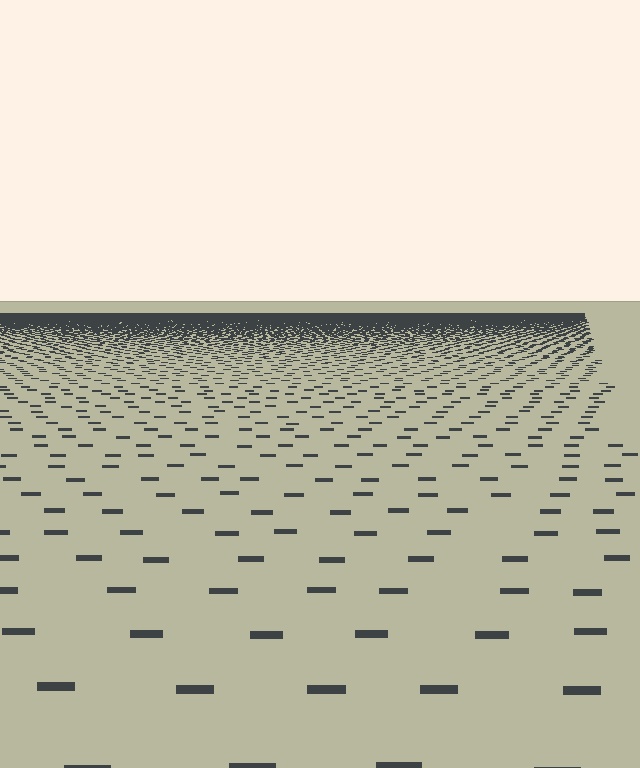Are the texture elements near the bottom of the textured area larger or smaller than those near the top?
Larger. Near the bottom, elements are closer to the viewer and appear at a bigger on-screen size.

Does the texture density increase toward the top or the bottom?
Density increases toward the top.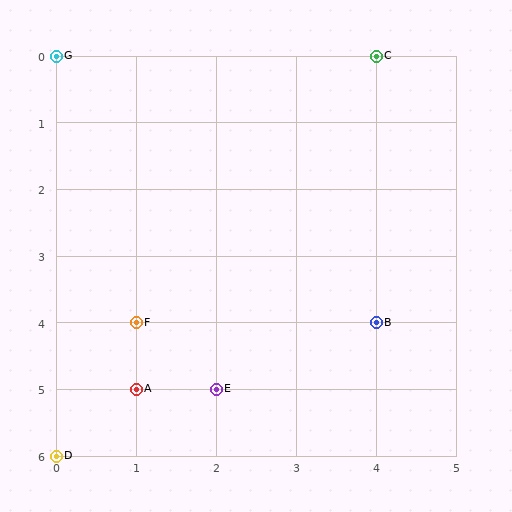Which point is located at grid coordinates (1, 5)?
Point A is at (1, 5).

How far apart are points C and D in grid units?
Points C and D are 4 columns and 6 rows apart (about 7.2 grid units diagonally).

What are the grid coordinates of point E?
Point E is at grid coordinates (2, 5).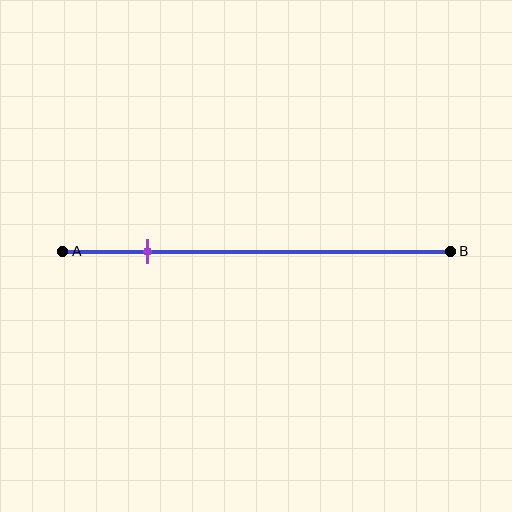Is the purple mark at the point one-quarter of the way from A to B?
No, the mark is at about 20% from A, not at the 25% one-quarter point.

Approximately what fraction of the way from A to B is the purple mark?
The purple mark is approximately 20% of the way from A to B.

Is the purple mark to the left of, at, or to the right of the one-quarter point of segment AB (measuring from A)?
The purple mark is to the left of the one-quarter point of segment AB.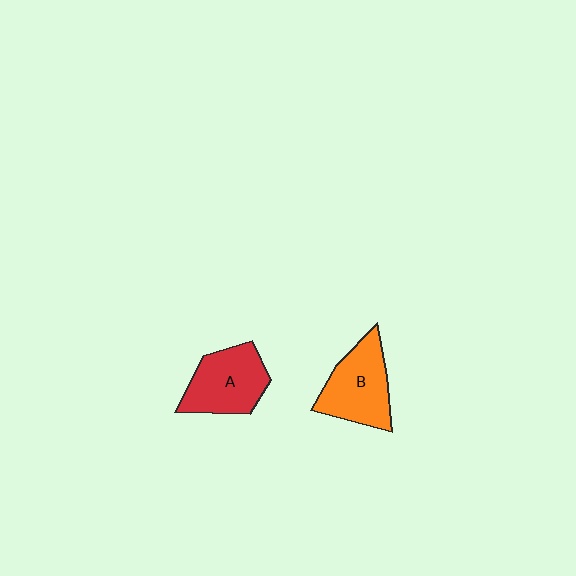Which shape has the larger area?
Shape B (orange).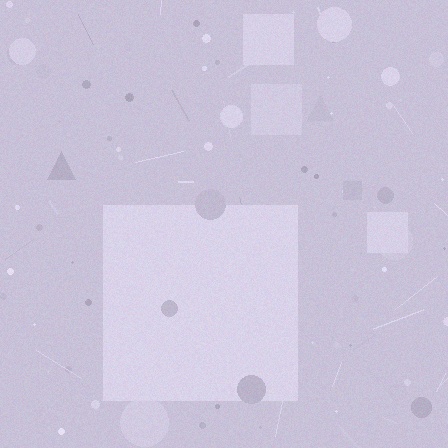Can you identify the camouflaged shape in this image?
The camouflaged shape is a square.